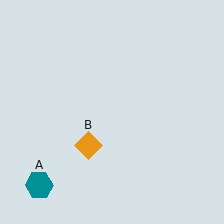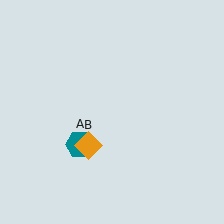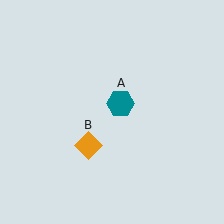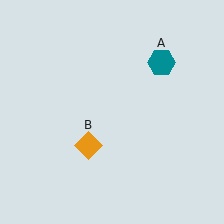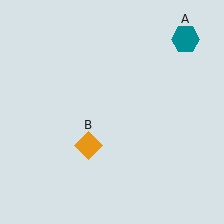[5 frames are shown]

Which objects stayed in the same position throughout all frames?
Orange diamond (object B) remained stationary.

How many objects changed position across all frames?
1 object changed position: teal hexagon (object A).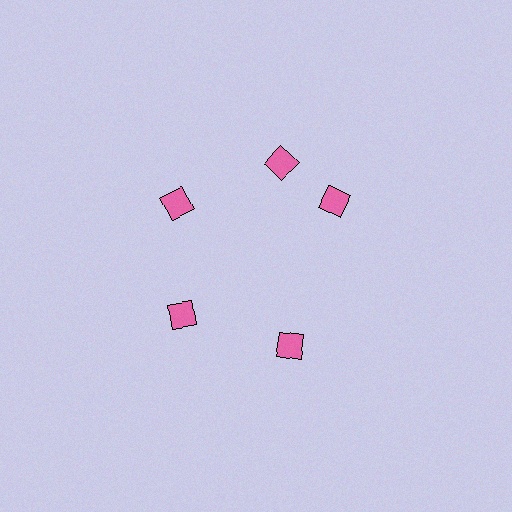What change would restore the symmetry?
The symmetry would be restored by rotating it back into even spacing with its neighbors so that all 5 diamonds sit at equal angles and equal distance from the center.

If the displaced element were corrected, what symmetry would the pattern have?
It would have 5-fold rotational symmetry — the pattern would map onto itself every 72 degrees.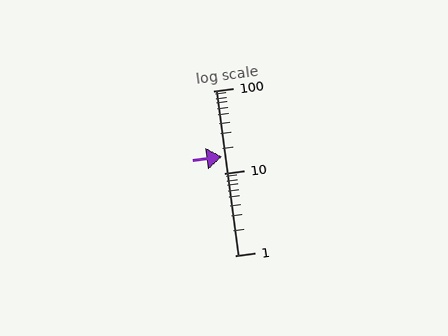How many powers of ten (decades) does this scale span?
The scale spans 2 decades, from 1 to 100.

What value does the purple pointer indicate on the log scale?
The pointer indicates approximately 16.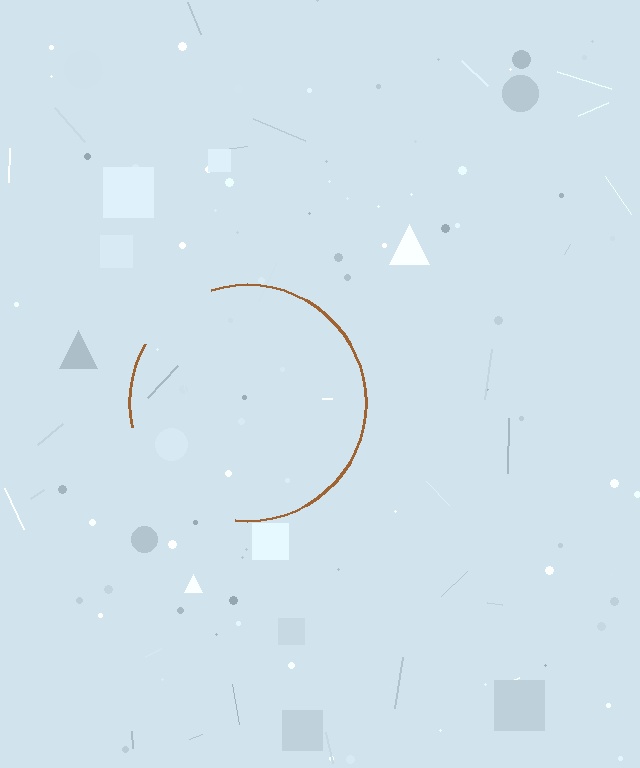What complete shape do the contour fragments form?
The contour fragments form a circle.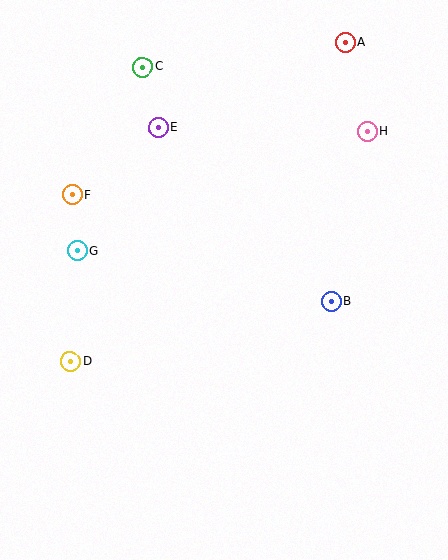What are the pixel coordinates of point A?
Point A is at (345, 42).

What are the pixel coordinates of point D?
Point D is at (70, 361).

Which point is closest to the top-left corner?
Point C is closest to the top-left corner.